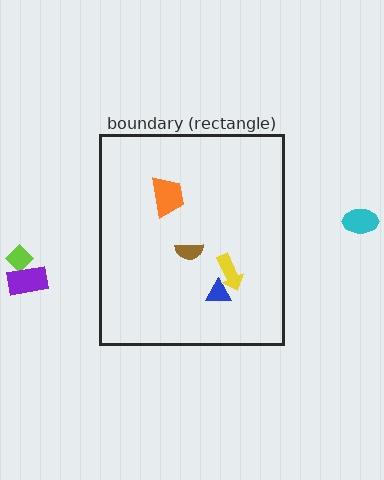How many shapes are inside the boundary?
4 inside, 3 outside.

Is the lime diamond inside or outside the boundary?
Outside.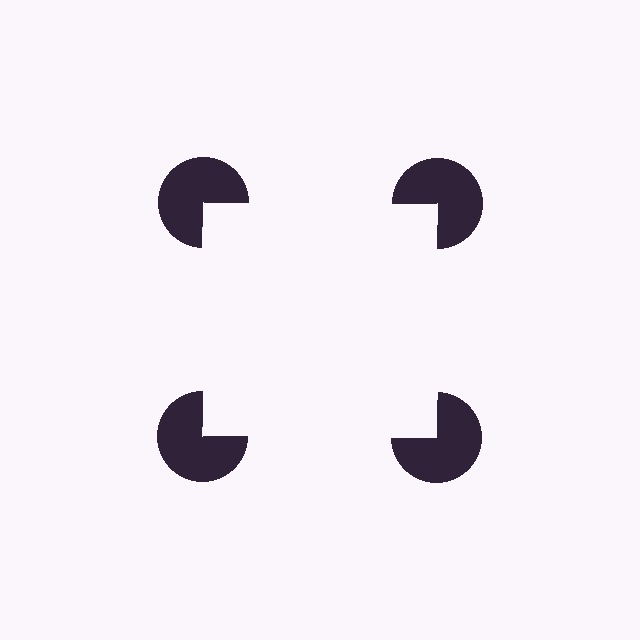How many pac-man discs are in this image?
There are 4 — one at each vertex of the illusory square.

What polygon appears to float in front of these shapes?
An illusory square — its edges are inferred from the aligned wedge cuts in the pac-man discs, not physically drawn.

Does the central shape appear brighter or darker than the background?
It typically appears slightly brighter than the background, even though no actual brightness change is drawn.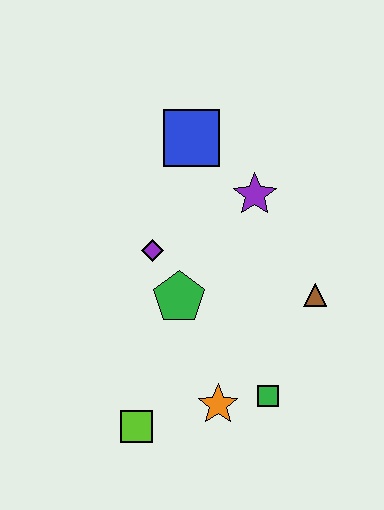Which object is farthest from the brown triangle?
The lime square is farthest from the brown triangle.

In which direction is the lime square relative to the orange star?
The lime square is to the left of the orange star.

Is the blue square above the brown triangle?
Yes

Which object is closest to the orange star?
The green square is closest to the orange star.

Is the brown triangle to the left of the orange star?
No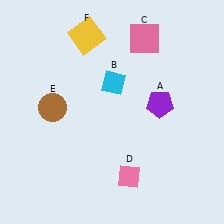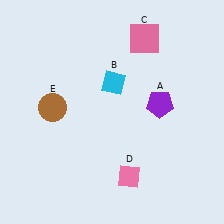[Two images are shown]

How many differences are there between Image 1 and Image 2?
There is 1 difference between the two images.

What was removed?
The yellow square (F) was removed in Image 2.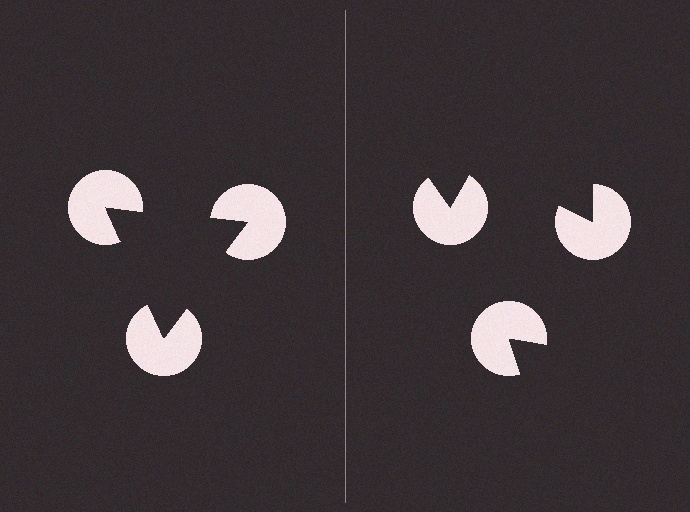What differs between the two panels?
The pac-man discs are positioned identically on both sides; only the wedge orientations differ. On the left they align to a triangle; on the right they are misaligned.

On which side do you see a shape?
An illusory triangle appears on the left side. On the right side the wedge cuts are rotated, so no coherent shape forms.